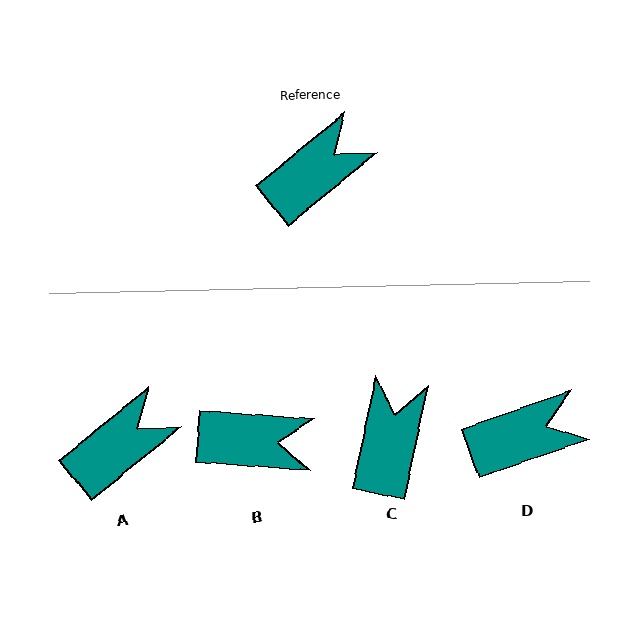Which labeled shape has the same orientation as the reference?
A.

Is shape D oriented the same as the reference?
No, it is off by about 20 degrees.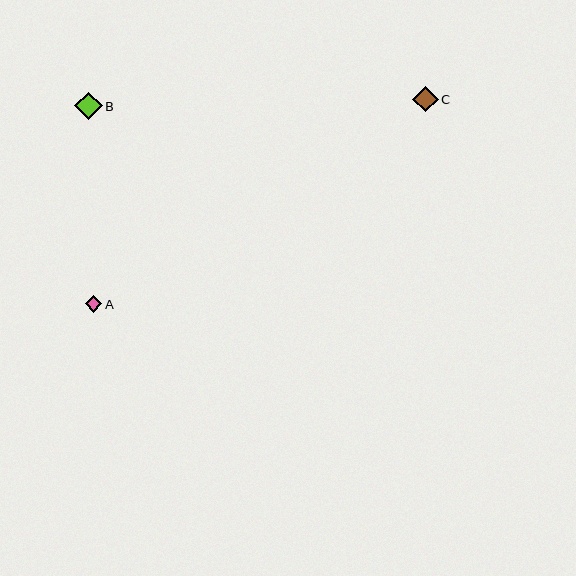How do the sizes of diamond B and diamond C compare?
Diamond B and diamond C are approximately the same size.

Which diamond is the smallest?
Diamond A is the smallest with a size of approximately 16 pixels.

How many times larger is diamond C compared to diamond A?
Diamond C is approximately 1.5 times the size of diamond A.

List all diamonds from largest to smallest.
From largest to smallest: B, C, A.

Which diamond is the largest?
Diamond B is the largest with a size of approximately 27 pixels.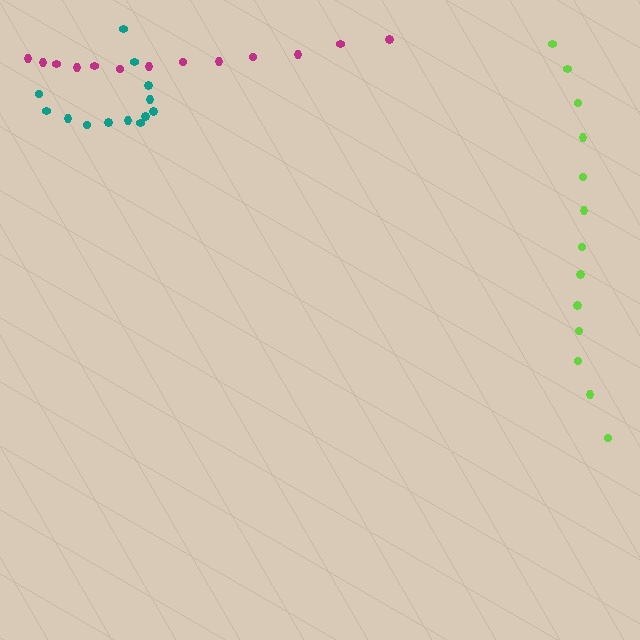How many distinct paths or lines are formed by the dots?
There are 3 distinct paths.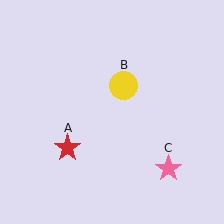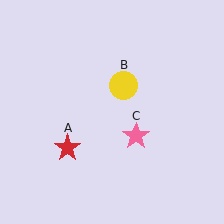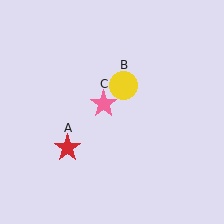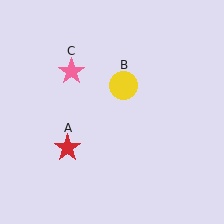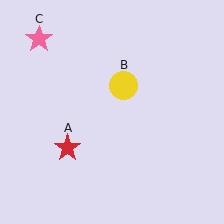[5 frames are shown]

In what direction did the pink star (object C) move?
The pink star (object C) moved up and to the left.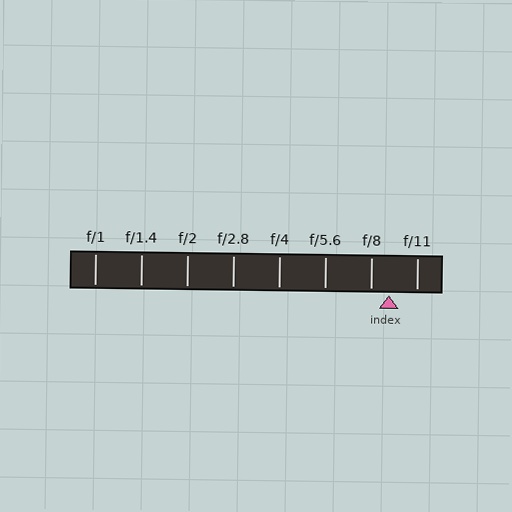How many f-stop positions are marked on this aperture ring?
There are 8 f-stop positions marked.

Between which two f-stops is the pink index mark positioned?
The index mark is between f/8 and f/11.